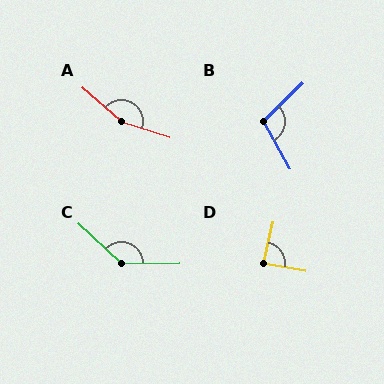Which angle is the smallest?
D, at approximately 87 degrees.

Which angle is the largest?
A, at approximately 157 degrees.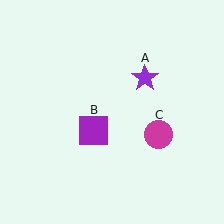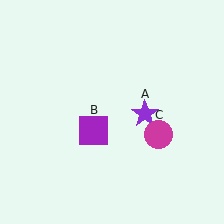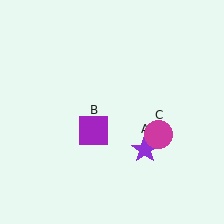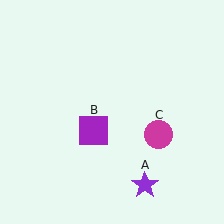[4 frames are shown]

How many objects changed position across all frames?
1 object changed position: purple star (object A).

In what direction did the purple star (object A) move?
The purple star (object A) moved down.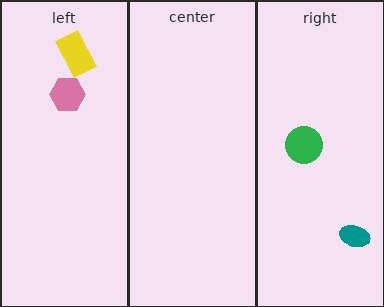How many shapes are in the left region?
2.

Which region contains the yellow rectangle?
The left region.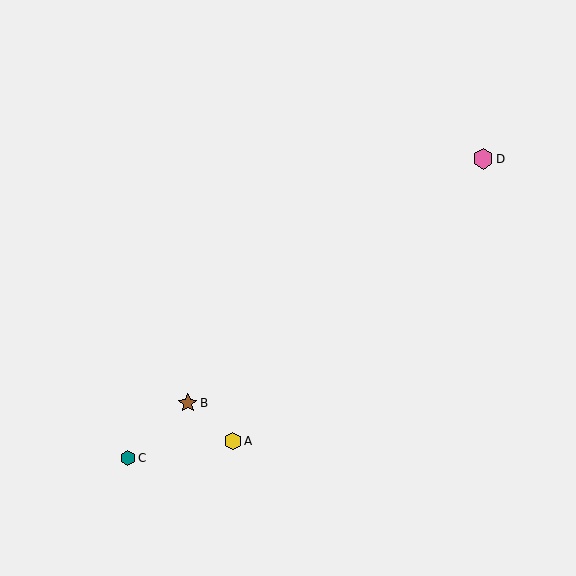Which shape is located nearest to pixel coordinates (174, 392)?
The brown star (labeled B) at (188, 403) is nearest to that location.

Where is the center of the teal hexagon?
The center of the teal hexagon is at (128, 458).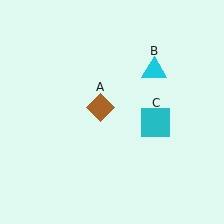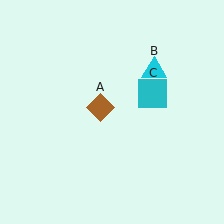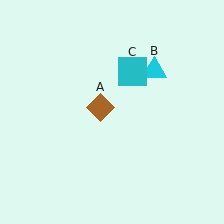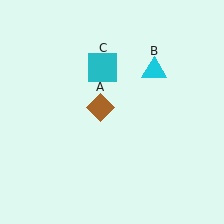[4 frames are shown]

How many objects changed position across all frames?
1 object changed position: cyan square (object C).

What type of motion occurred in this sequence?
The cyan square (object C) rotated counterclockwise around the center of the scene.